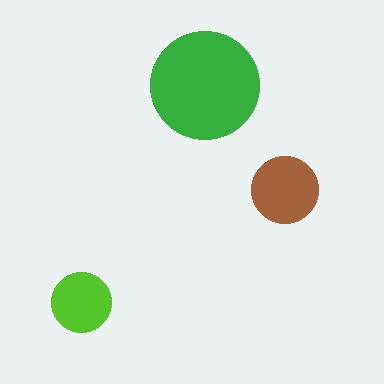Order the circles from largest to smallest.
the green one, the brown one, the lime one.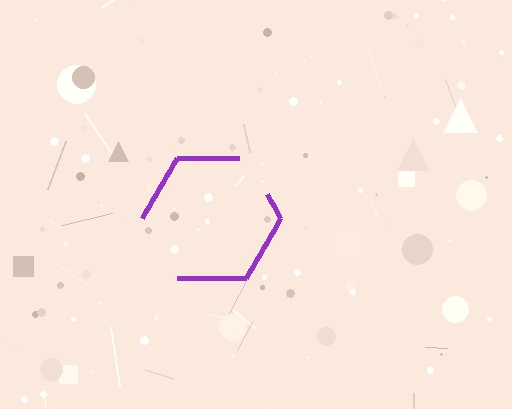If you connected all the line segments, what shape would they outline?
They would outline a hexagon.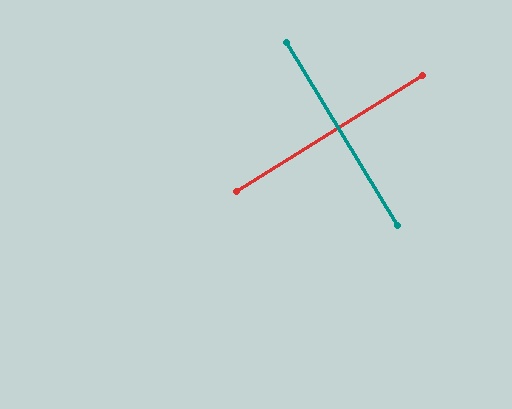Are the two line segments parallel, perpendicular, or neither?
Perpendicular — they meet at approximately 89°.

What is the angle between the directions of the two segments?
Approximately 89 degrees.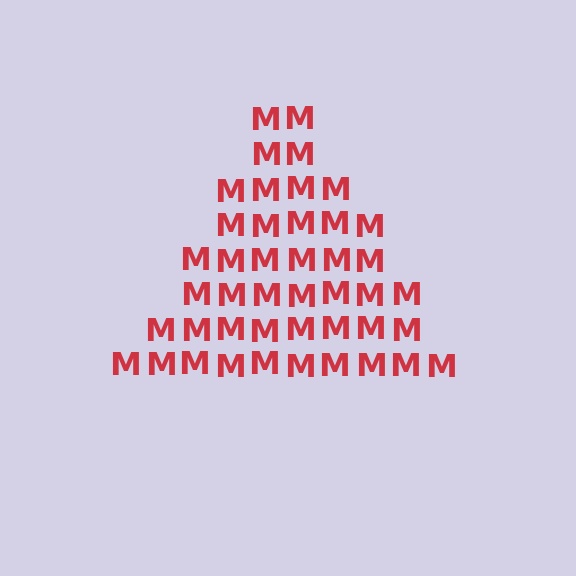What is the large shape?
The large shape is a triangle.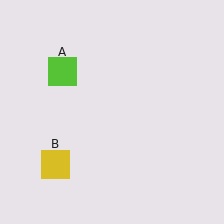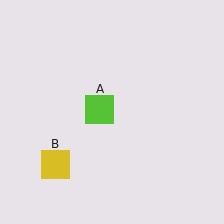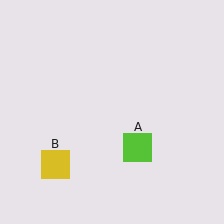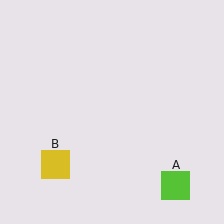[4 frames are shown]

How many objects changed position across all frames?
1 object changed position: lime square (object A).